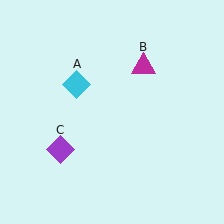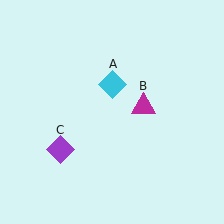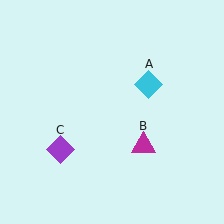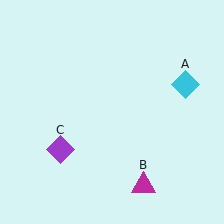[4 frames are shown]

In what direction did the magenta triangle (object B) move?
The magenta triangle (object B) moved down.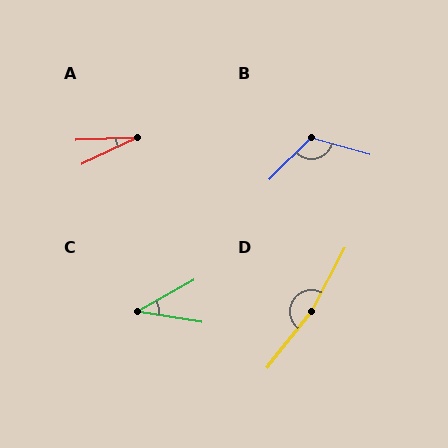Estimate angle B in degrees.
Approximately 119 degrees.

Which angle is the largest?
D, at approximately 170 degrees.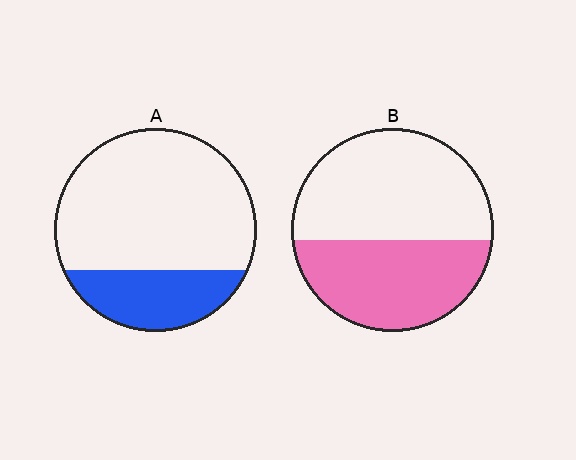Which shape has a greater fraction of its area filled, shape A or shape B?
Shape B.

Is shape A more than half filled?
No.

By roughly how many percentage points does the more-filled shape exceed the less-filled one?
By roughly 20 percentage points (B over A).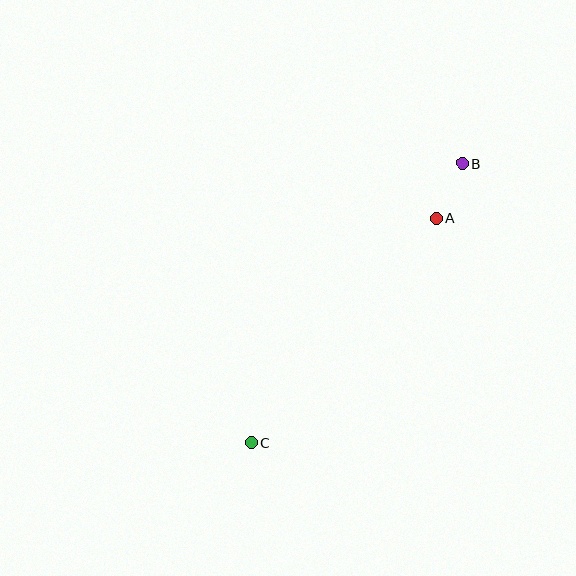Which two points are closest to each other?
Points A and B are closest to each other.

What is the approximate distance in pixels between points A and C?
The distance between A and C is approximately 290 pixels.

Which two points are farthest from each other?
Points B and C are farthest from each other.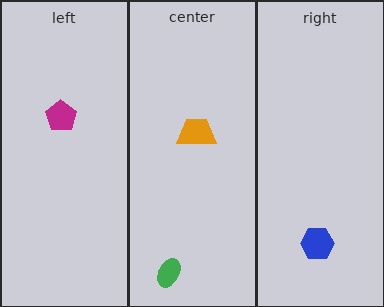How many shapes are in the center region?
2.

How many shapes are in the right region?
1.